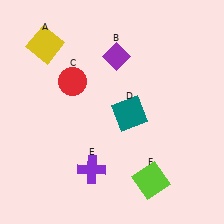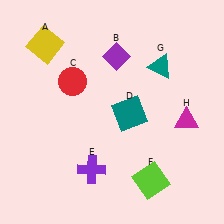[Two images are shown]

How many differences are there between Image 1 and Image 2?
There are 2 differences between the two images.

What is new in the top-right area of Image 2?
A teal triangle (G) was added in the top-right area of Image 2.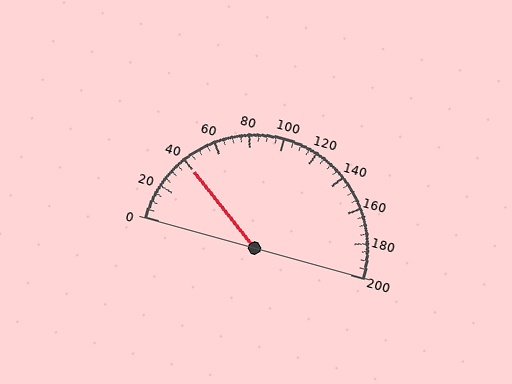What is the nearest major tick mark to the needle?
The nearest major tick mark is 40.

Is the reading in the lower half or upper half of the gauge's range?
The reading is in the lower half of the range (0 to 200).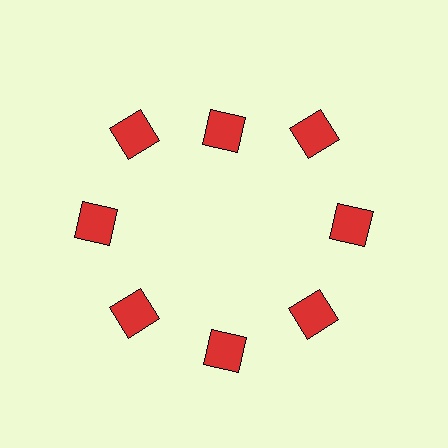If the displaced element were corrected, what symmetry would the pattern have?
It would have 8-fold rotational symmetry — the pattern would map onto itself every 45 degrees.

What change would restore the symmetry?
The symmetry would be restored by moving it outward, back onto the ring so that all 8 squares sit at equal angles and equal distance from the center.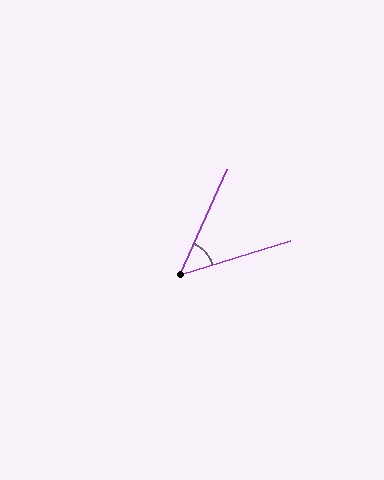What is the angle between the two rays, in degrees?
Approximately 48 degrees.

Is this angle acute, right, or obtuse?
It is acute.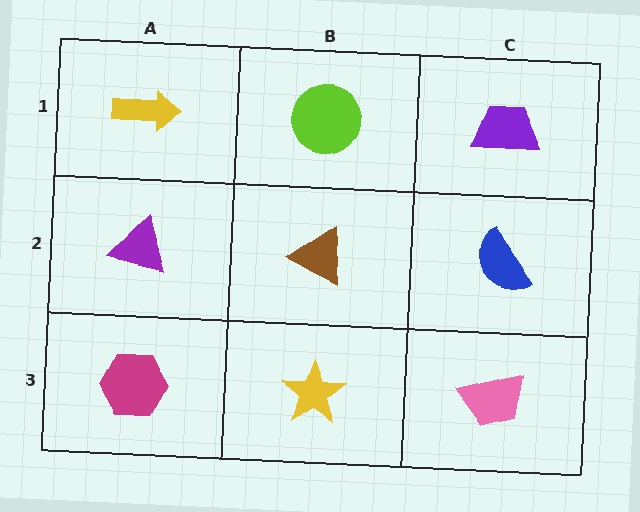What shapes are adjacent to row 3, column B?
A brown triangle (row 2, column B), a magenta hexagon (row 3, column A), a pink trapezoid (row 3, column C).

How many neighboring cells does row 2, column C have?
3.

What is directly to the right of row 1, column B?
A purple trapezoid.